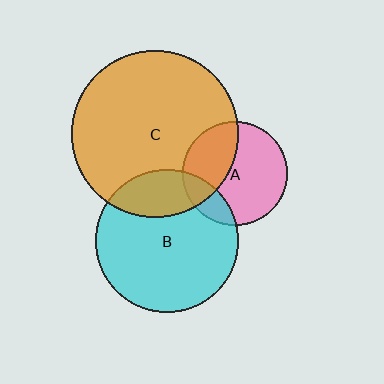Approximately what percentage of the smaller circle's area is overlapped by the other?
Approximately 35%.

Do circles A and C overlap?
Yes.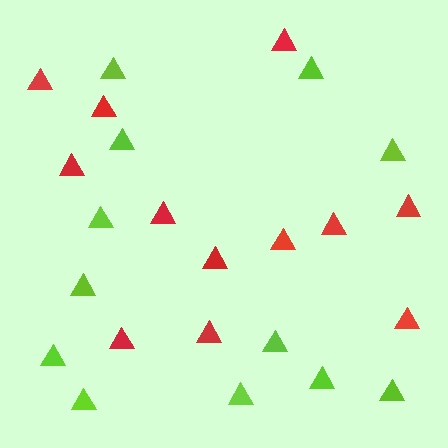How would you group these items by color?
There are 2 groups: one group of lime triangles (12) and one group of red triangles (12).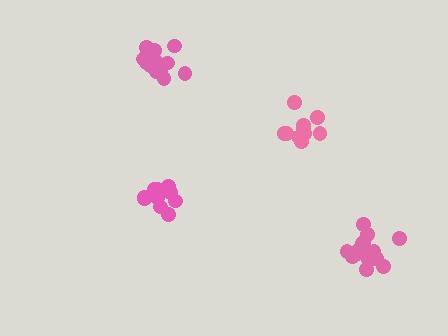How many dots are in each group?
Group 1: 16 dots, Group 2: 10 dots, Group 3: 10 dots, Group 4: 16 dots (52 total).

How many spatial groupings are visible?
There are 4 spatial groupings.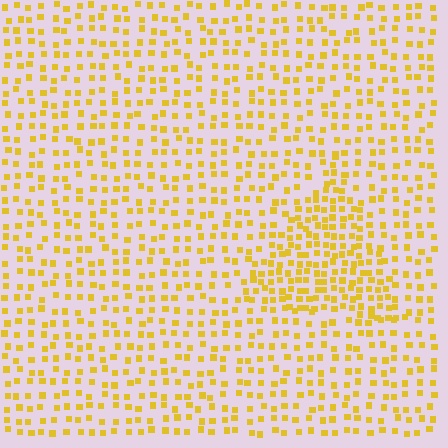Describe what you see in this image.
The image contains small yellow elements arranged at two different densities. A triangle-shaped region is visible where the elements are more densely packed than the surrounding area.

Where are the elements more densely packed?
The elements are more densely packed inside the triangle boundary.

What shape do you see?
I see a triangle.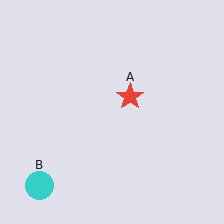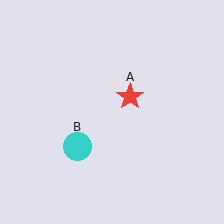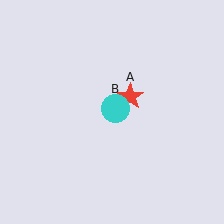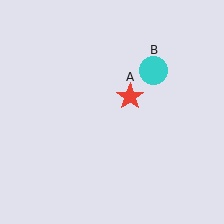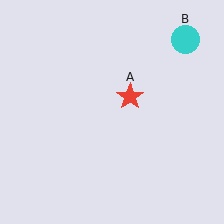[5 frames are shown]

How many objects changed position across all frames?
1 object changed position: cyan circle (object B).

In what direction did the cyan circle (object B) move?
The cyan circle (object B) moved up and to the right.